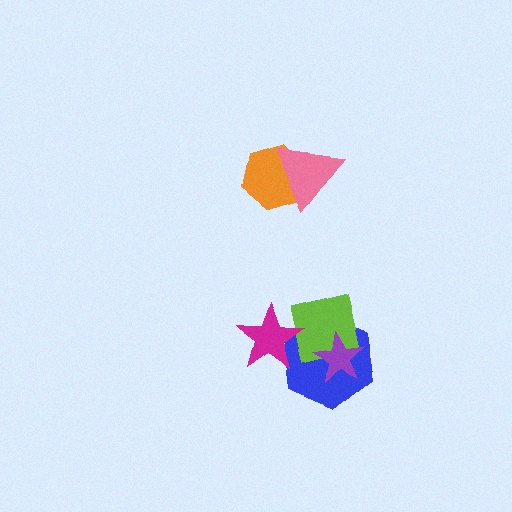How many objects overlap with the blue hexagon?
3 objects overlap with the blue hexagon.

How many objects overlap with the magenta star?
2 objects overlap with the magenta star.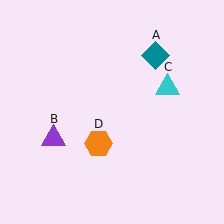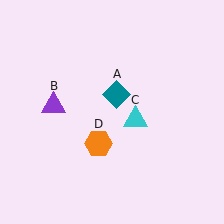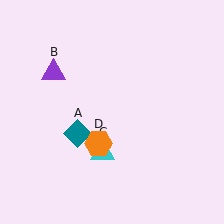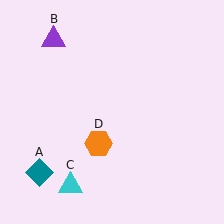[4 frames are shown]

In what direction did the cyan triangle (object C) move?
The cyan triangle (object C) moved down and to the left.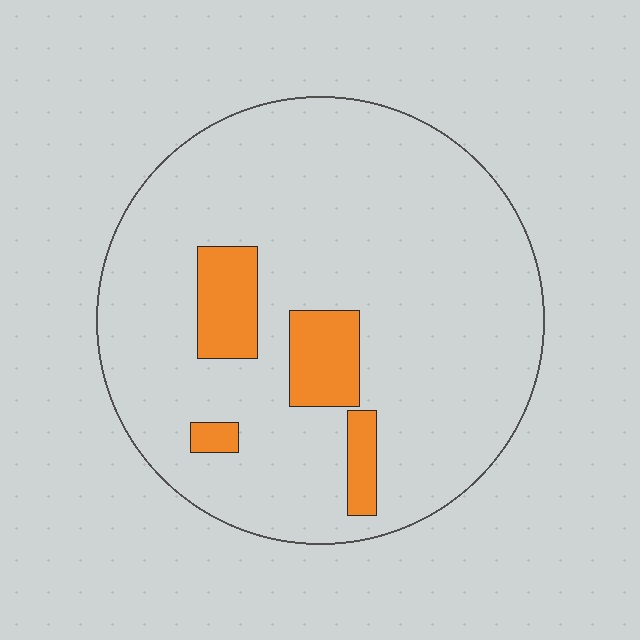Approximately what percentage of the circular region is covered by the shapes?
Approximately 10%.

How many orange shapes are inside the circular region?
4.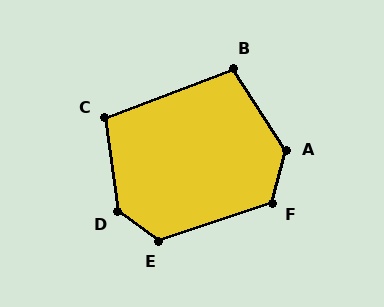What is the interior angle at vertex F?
Approximately 124 degrees (obtuse).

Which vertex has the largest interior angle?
D, at approximately 134 degrees.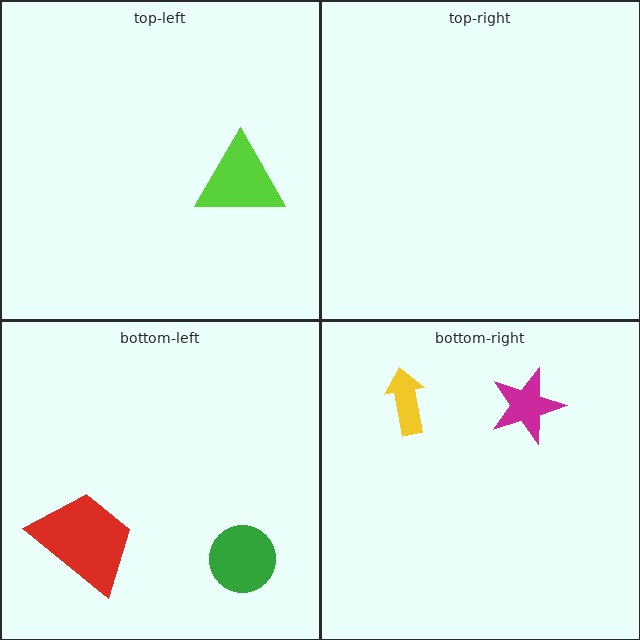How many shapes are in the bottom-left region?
2.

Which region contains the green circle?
The bottom-left region.